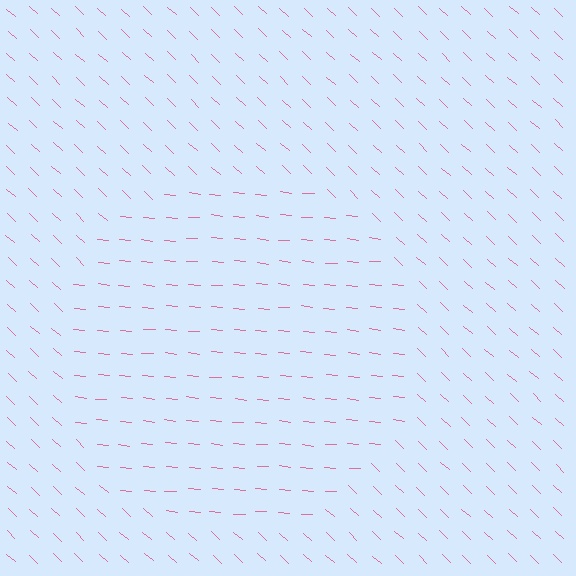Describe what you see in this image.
The image is filled with small pink line segments. A circle region in the image has lines oriented differently from the surrounding lines, creating a visible texture boundary.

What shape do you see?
I see a circle.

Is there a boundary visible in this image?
Yes, there is a texture boundary formed by a change in line orientation.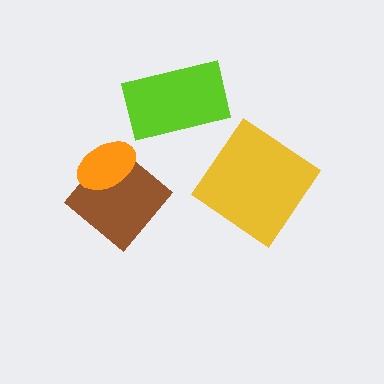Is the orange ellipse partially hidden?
No, no other shape covers it.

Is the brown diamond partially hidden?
Yes, it is partially covered by another shape.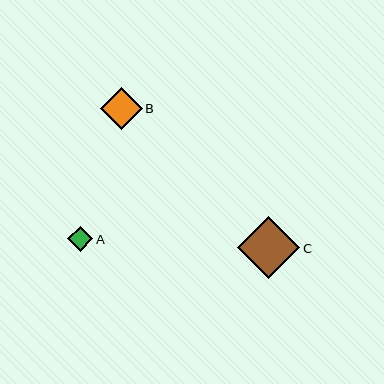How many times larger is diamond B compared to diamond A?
Diamond B is approximately 1.7 times the size of diamond A.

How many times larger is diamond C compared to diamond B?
Diamond C is approximately 1.5 times the size of diamond B.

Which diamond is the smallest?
Diamond A is the smallest with a size of approximately 25 pixels.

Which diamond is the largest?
Diamond C is the largest with a size of approximately 62 pixels.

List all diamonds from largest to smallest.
From largest to smallest: C, B, A.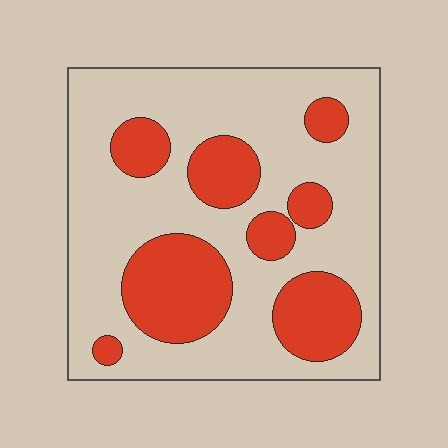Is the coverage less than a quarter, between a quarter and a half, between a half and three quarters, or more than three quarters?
Between a quarter and a half.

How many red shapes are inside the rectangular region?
8.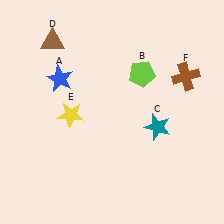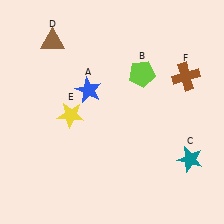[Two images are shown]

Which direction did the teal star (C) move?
The teal star (C) moved down.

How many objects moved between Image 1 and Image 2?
2 objects moved between the two images.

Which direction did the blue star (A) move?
The blue star (A) moved right.